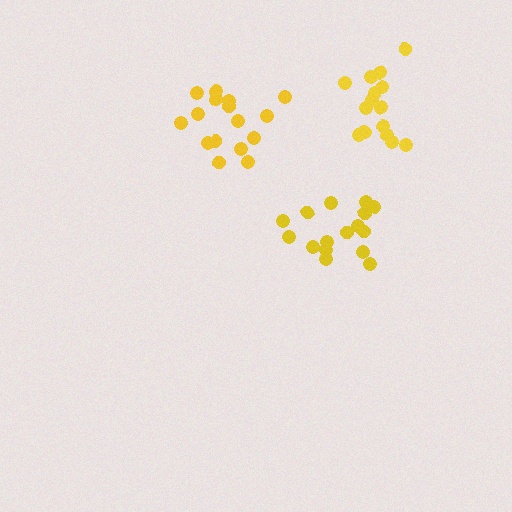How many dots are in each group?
Group 1: 16 dots, Group 2: 16 dots, Group 3: 15 dots (47 total).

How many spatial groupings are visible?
There are 3 spatial groupings.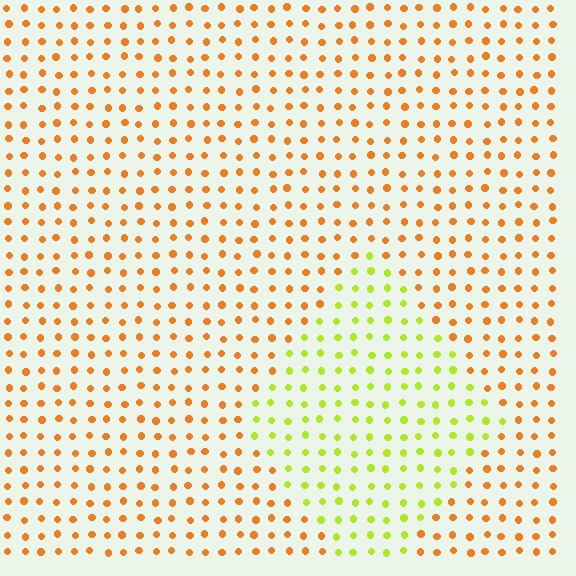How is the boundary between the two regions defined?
The boundary is defined purely by a slight shift in hue (about 52 degrees). Spacing, size, and orientation are identical on both sides.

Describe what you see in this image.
The image is filled with small orange elements in a uniform arrangement. A diamond-shaped region is visible where the elements are tinted to a slightly different hue, forming a subtle color boundary.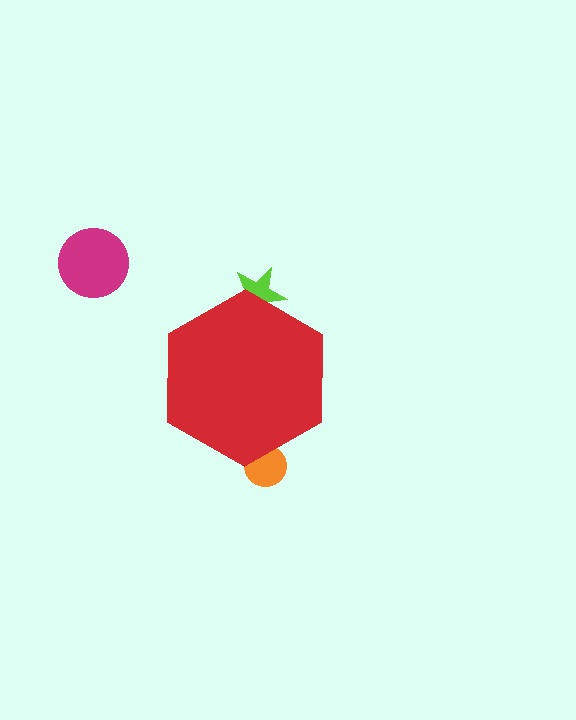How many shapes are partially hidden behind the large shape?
2 shapes are partially hidden.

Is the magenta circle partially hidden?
No, the magenta circle is fully visible.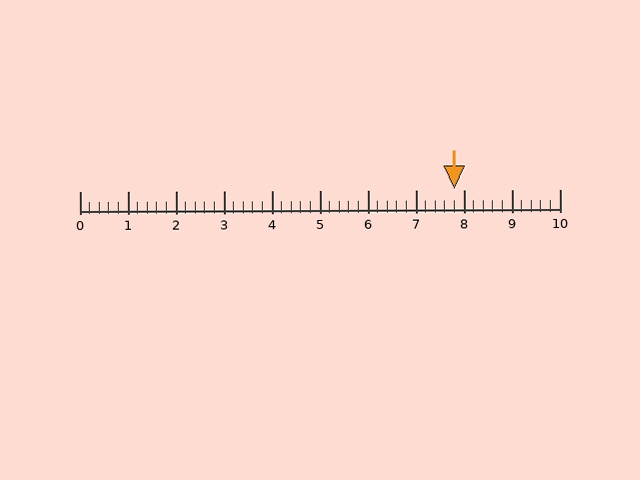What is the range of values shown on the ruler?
The ruler shows values from 0 to 10.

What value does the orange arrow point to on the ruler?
The orange arrow points to approximately 7.8.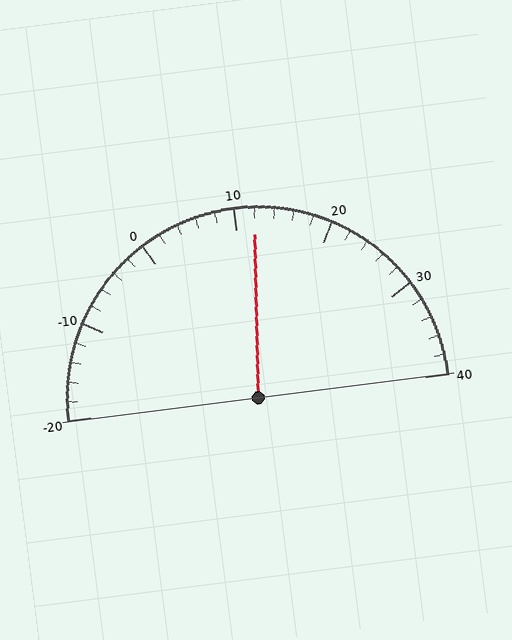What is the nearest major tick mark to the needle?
The nearest major tick mark is 10.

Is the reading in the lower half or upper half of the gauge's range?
The reading is in the upper half of the range (-20 to 40).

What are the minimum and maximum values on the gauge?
The gauge ranges from -20 to 40.